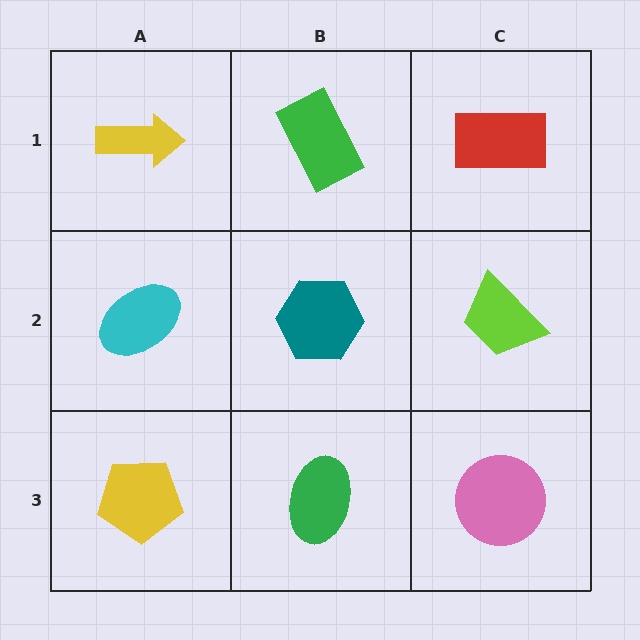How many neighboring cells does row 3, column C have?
2.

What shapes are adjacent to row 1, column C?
A lime trapezoid (row 2, column C), a green rectangle (row 1, column B).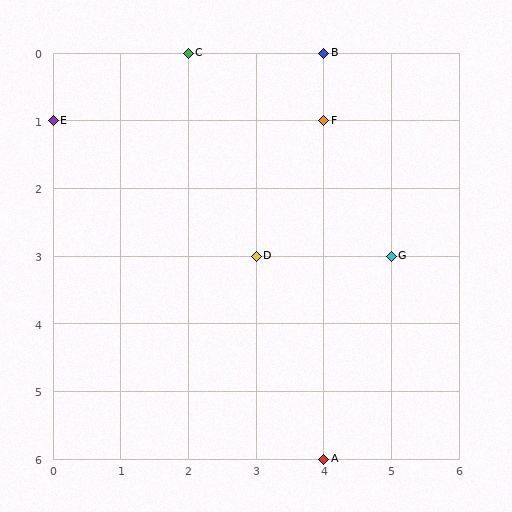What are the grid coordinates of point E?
Point E is at grid coordinates (0, 1).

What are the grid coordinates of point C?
Point C is at grid coordinates (2, 0).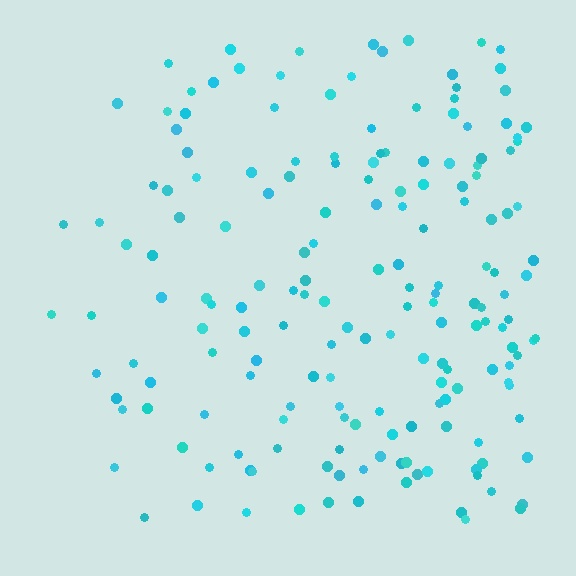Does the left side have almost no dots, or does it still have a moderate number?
Still a moderate number, just noticeably fewer than the right.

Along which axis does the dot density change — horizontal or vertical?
Horizontal.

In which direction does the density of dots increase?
From left to right, with the right side densest.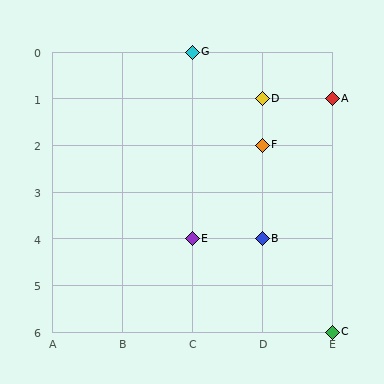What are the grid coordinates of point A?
Point A is at grid coordinates (E, 1).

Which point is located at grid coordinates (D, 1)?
Point D is at (D, 1).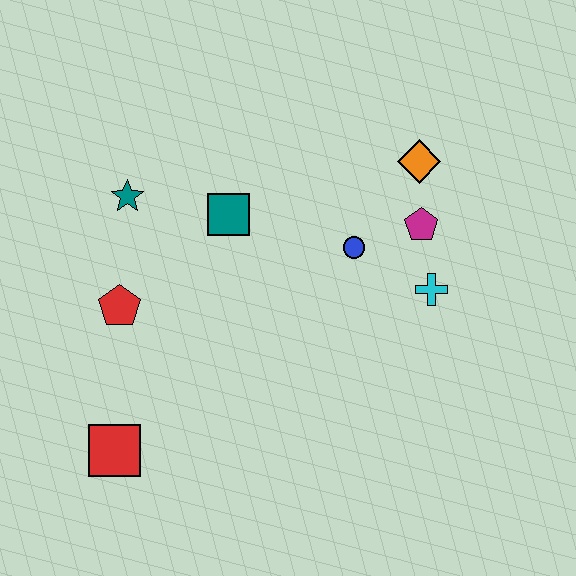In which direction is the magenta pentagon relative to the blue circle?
The magenta pentagon is to the right of the blue circle.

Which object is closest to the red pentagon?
The teal star is closest to the red pentagon.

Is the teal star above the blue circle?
Yes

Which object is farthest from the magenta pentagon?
The red square is farthest from the magenta pentagon.